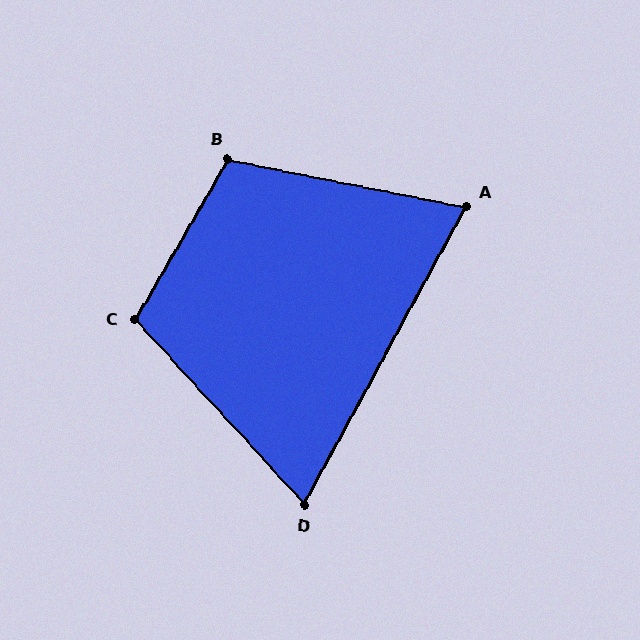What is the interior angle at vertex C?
Approximately 107 degrees (obtuse).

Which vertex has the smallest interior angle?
D, at approximately 71 degrees.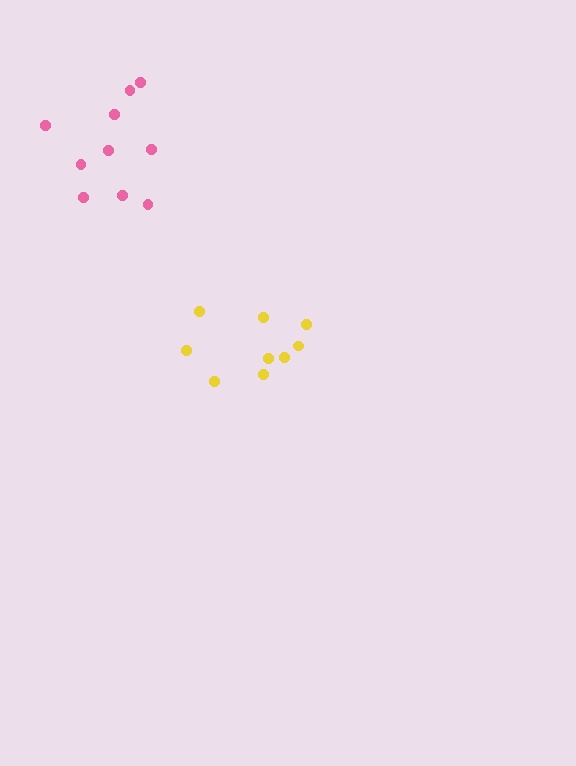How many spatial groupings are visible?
There are 2 spatial groupings.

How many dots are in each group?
Group 1: 9 dots, Group 2: 10 dots (19 total).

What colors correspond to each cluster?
The clusters are colored: yellow, pink.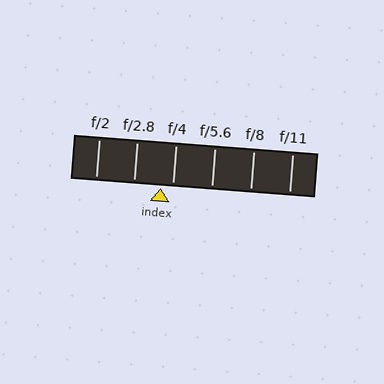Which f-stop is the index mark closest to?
The index mark is closest to f/4.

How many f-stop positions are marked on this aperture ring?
There are 6 f-stop positions marked.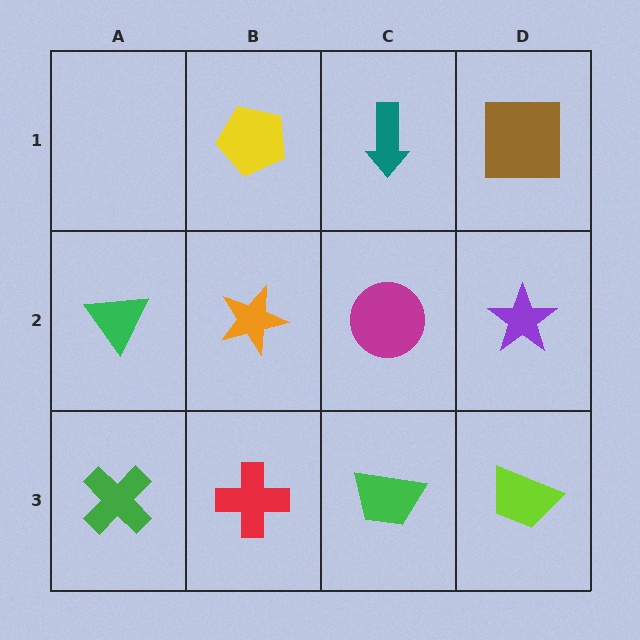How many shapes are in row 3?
4 shapes.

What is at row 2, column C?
A magenta circle.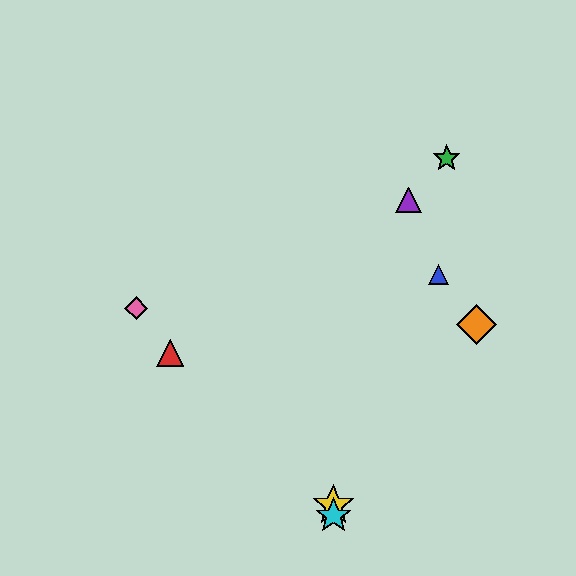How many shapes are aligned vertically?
2 shapes (the yellow star, the cyan star) are aligned vertically.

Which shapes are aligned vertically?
The yellow star, the cyan star are aligned vertically.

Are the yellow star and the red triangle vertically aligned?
No, the yellow star is at x≈333 and the red triangle is at x≈170.